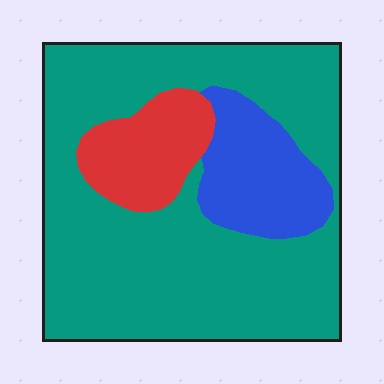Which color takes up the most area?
Teal, at roughly 70%.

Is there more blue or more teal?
Teal.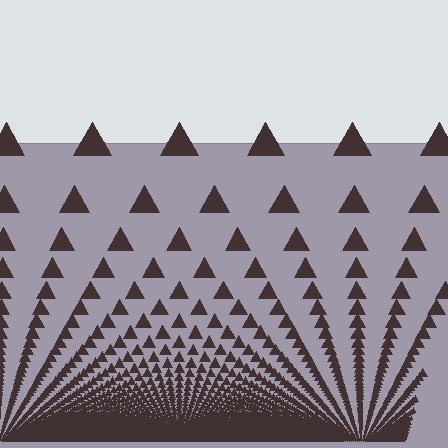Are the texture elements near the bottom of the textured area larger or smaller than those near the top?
Smaller. The gradient is inverted — elements near the bottom are smaller and denser.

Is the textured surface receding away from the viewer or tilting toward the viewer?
The surface appears to tilt toward the viewer. Texture elements get larger and sparser toward the top.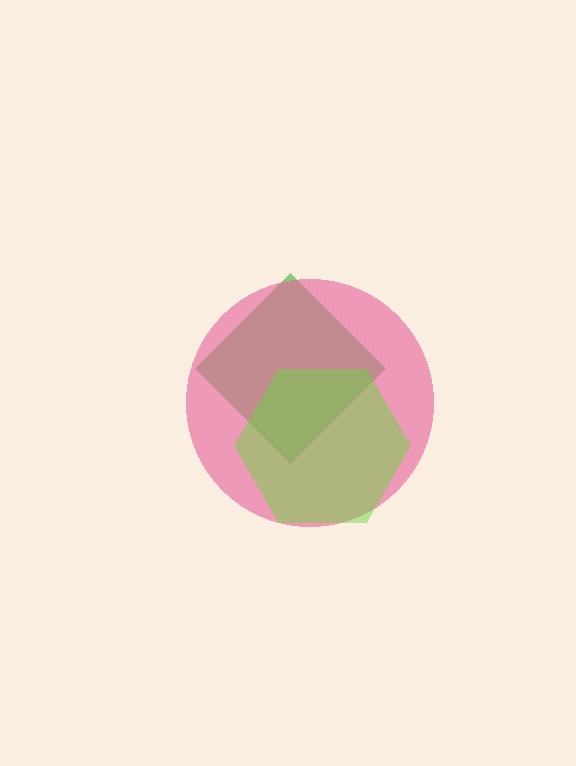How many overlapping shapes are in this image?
There are 3 overlapping shapes in the image.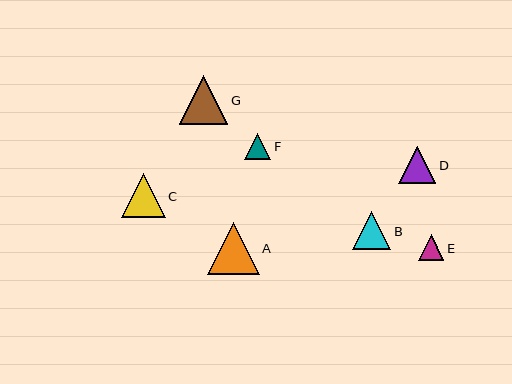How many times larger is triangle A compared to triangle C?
Triangle A is approximately 1.2 times the size of triangle C.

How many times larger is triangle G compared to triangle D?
Triangle G is approximately 1.3 times the size of triangle D.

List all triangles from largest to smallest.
From largest to smallest: A, G, C, B, D, F, E.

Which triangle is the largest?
Triangle A is the largest with a size of approximately 51 pixels.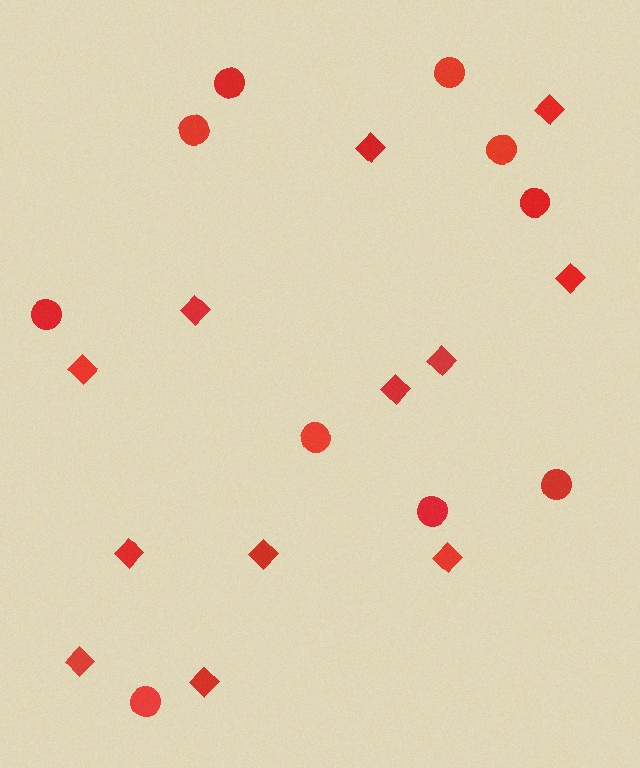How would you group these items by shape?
There are 2 groups: one group of diamonds (12) and one group of circles (10).